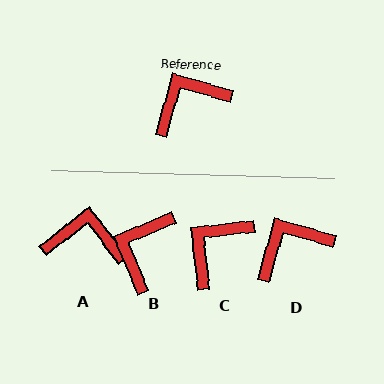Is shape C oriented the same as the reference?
No, it is off by about 22 degrees.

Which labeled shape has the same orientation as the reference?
D.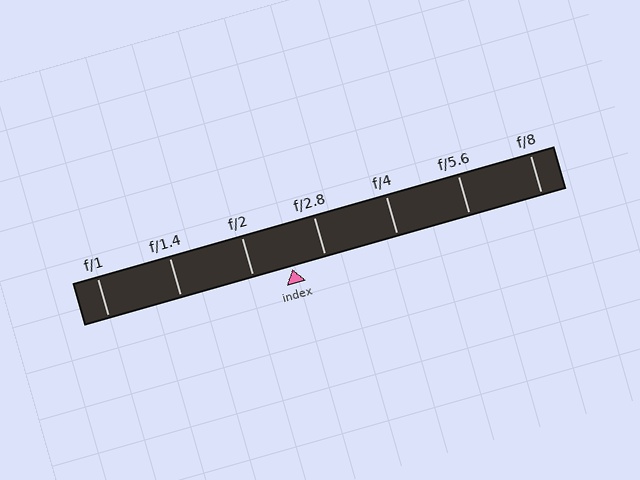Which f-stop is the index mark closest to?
The index mark is closest to f/2.8.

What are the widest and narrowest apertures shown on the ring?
The widest aperture shown is f/1 and the narrowest is f/8.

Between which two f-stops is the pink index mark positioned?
The index mark is between f/2 and f/2.8.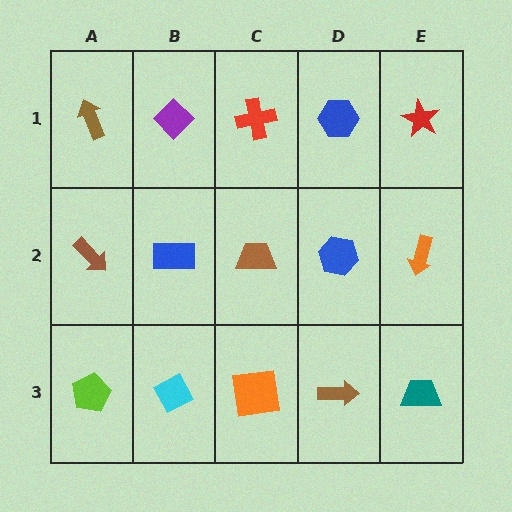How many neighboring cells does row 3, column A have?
2.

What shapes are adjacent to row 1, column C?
A brown trapezoid (row 2, column C), a purple diamond (row 1, column B), a blue hexagon (row 1, column D).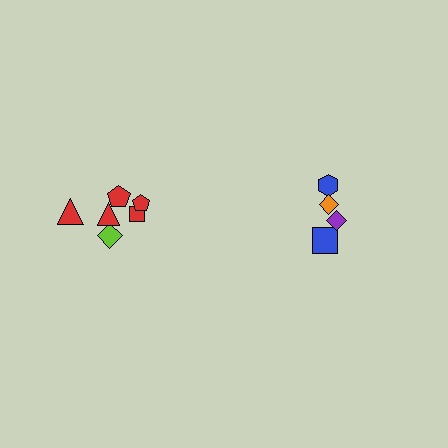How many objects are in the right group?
There are 4 objects.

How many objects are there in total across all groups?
There are 10 objects.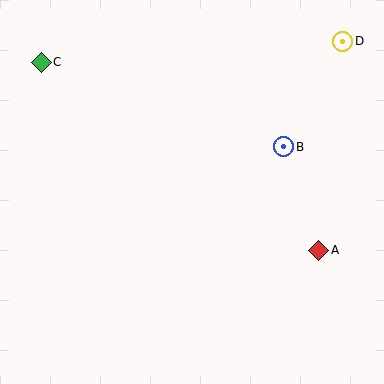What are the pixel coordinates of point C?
Point C is at (41, 62).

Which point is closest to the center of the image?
Point B at (284, 147) is closest to the center.